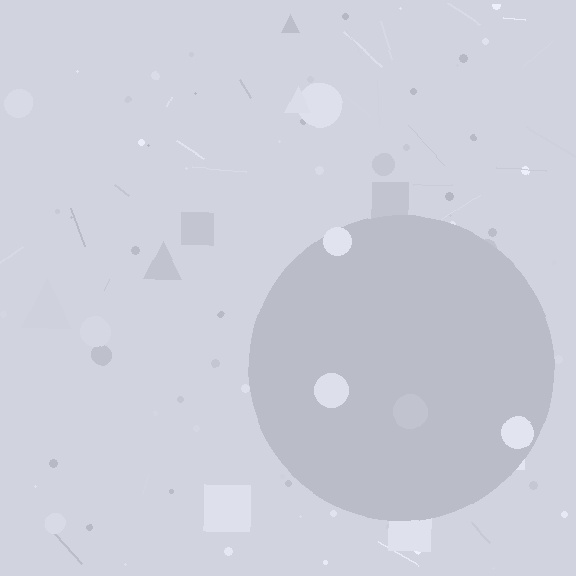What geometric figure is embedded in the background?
A circle is embedded in the background.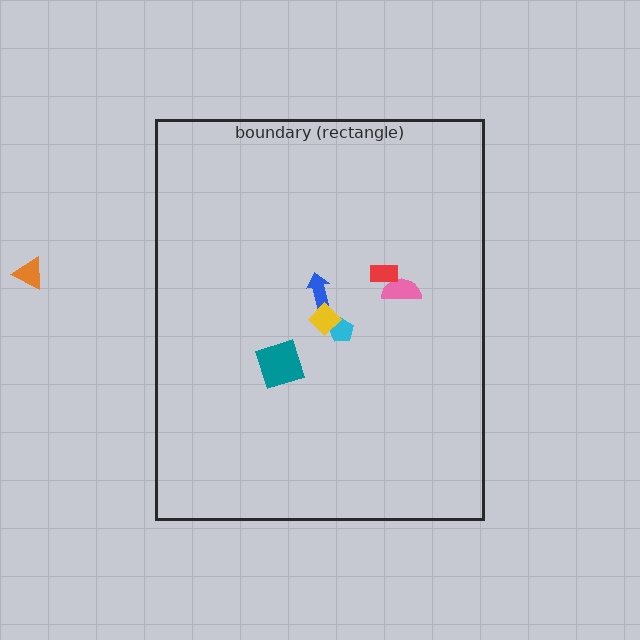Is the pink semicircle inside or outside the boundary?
Inside.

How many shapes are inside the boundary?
6 inside, 1 outside.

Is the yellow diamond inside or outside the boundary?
Inside.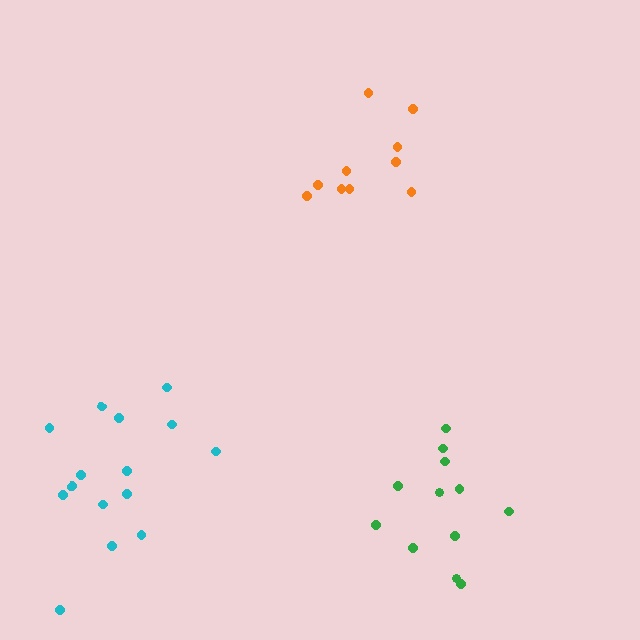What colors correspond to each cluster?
The clusters are colored: orange, cyan, green.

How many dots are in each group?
Group 1: 10 dots, Group 2: 15 dots, Group 3: 12 dots (37 total).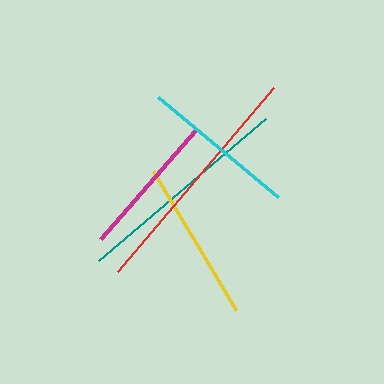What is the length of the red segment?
The red segment is approximately 241 pixels long.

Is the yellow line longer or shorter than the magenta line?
The yellow line is longer than the magenta line.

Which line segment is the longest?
The red line is the longest at approximately 241 pixels.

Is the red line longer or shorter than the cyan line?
The red line is longer than the cyan line.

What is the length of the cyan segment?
The cyan segment is approximately 156 pixels long.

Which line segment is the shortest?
The magenta line is the shortest at approximately 144 pixels.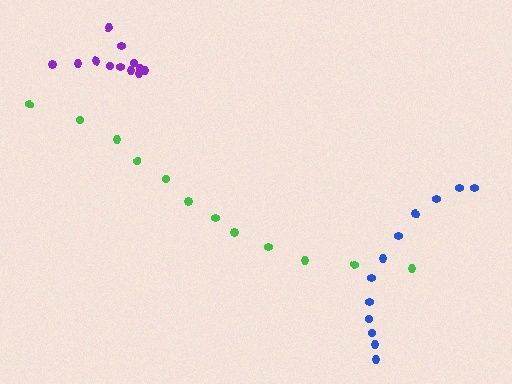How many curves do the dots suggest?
There are 3 distinct paths.